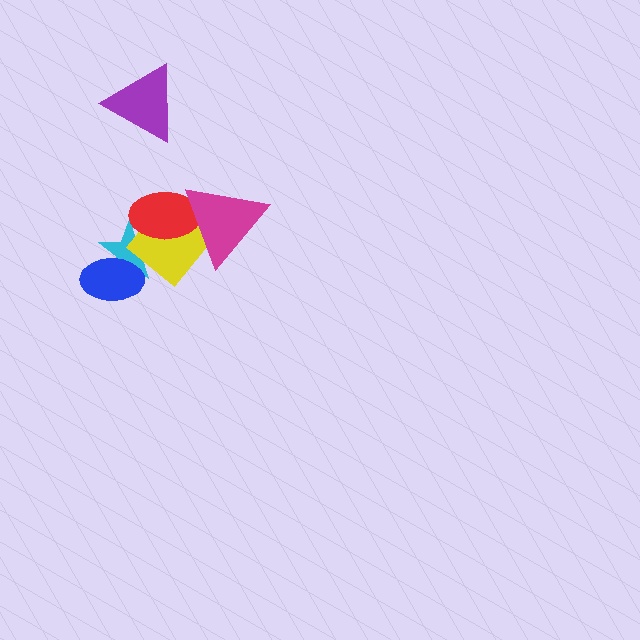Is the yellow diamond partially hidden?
Yes, it is partially covered by another shape.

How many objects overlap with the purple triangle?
0 objects overlap with the purple triangle.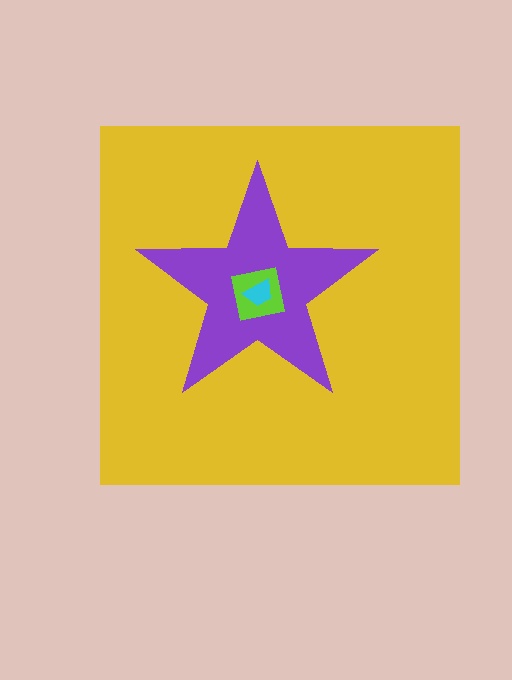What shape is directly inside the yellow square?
The purple star.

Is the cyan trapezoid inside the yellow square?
Yes.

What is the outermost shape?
The yellow square.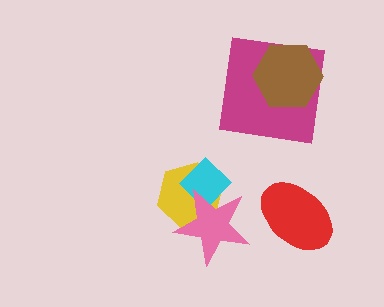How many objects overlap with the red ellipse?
0 objects overlap with the red ellipse.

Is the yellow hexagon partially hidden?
Yes, it is partially covered by another shape.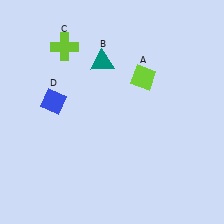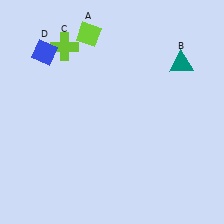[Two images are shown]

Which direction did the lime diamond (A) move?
The lime diamond (A) moved left.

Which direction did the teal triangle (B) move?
The teal triangle (B) moved right.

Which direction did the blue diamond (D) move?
The blue diamond (D) moved up.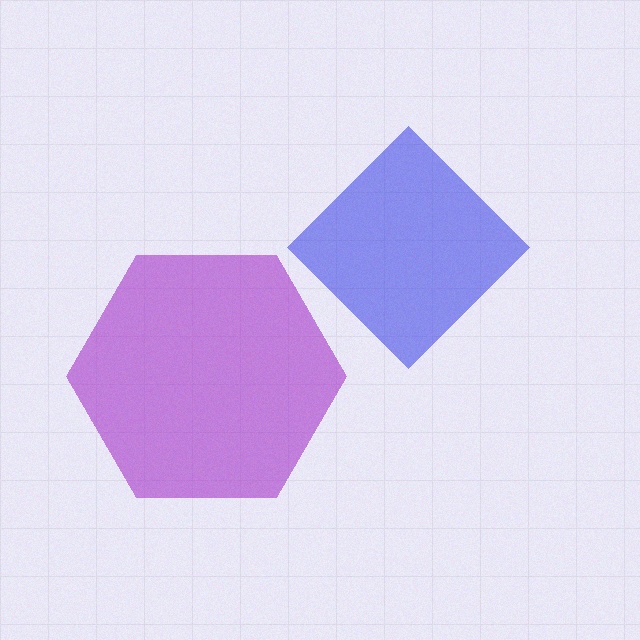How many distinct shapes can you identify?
There are 2 distinct shapes: a blue diamond, a purple hexagon.